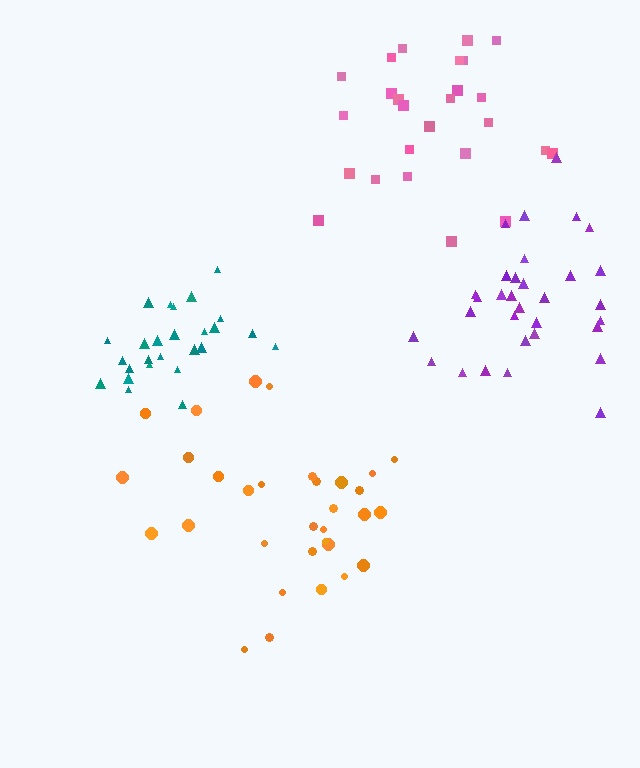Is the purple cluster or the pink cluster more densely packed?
Purple.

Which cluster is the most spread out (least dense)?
Pink.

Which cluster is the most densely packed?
Teal.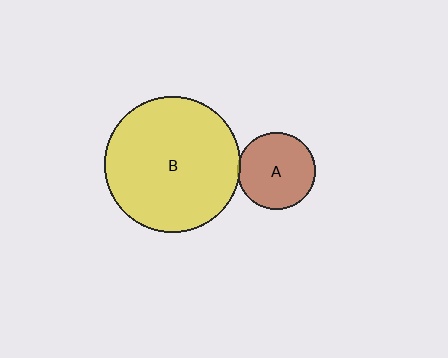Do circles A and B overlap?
Yes.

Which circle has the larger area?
Circle B (yellow).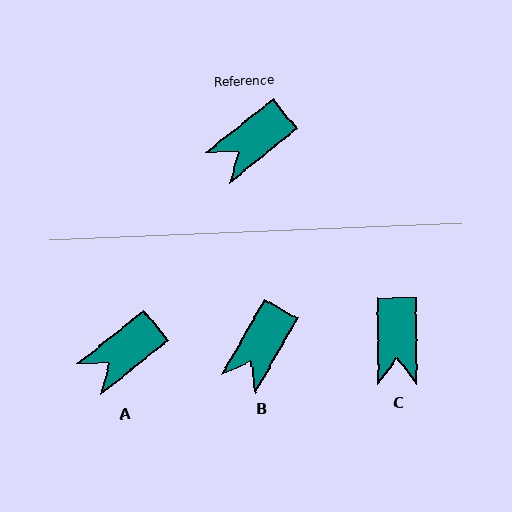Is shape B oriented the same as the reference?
No, it is off by about 22 degrees.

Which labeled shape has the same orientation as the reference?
A.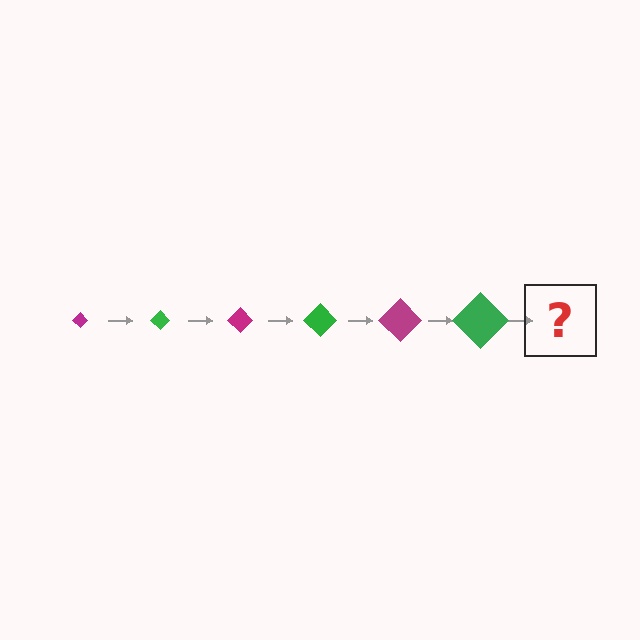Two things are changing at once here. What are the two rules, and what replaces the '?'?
The two rules are that the diamond grows larger each step and the color cycles through magenta and green. The '?' should be a magenta diamond, larger than the previous one.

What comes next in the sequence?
The next element should be a magenta diamond, larger than the previous one.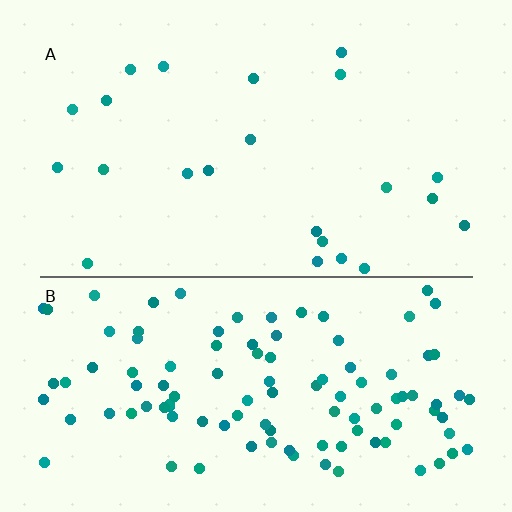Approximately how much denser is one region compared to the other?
Approximately 4.8× — region B over region A.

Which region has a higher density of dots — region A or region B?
B (the bottom).